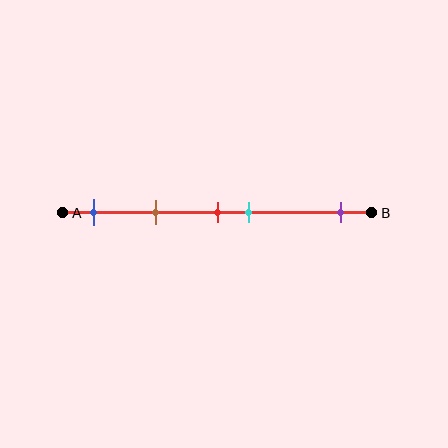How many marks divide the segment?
There are 5 marks dividing the segment.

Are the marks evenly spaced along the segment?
No, the marks are not evenly spaced.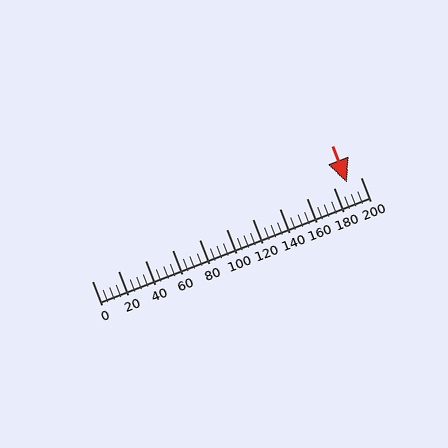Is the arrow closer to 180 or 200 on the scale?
The arrow is closer to 200.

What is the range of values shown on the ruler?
The ruler shows values from 0 to 200.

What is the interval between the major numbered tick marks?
The major tick marks are spaced 20 units apart.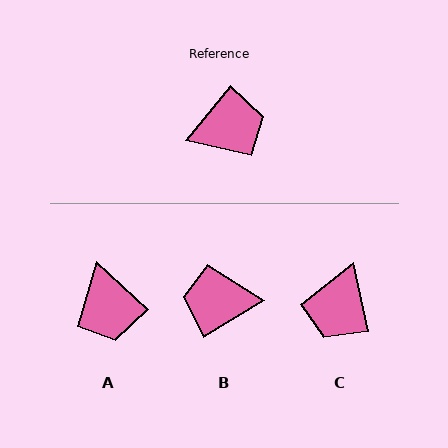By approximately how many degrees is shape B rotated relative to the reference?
Approximately 161 degrees counter-clockwise.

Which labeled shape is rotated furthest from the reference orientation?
B, about 161 degrees away.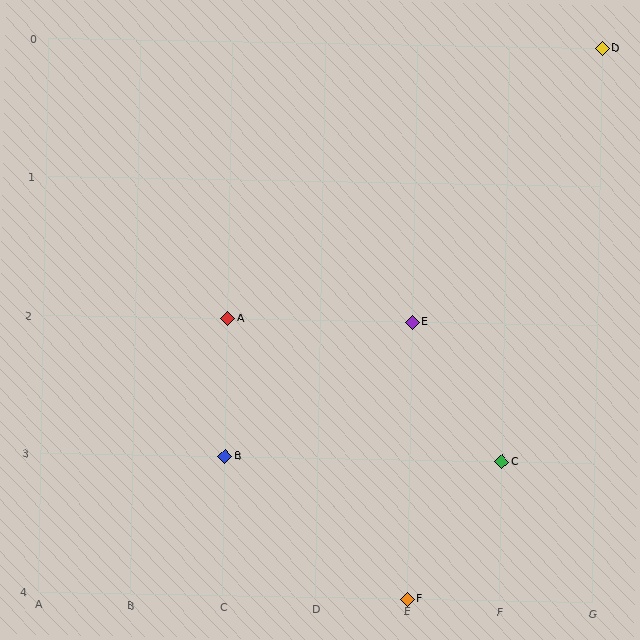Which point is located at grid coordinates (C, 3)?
Point B is at (C, 3).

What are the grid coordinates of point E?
Point E is at grid coordinates (E, 2).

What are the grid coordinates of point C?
Point C is at grid coordinates (F, 3).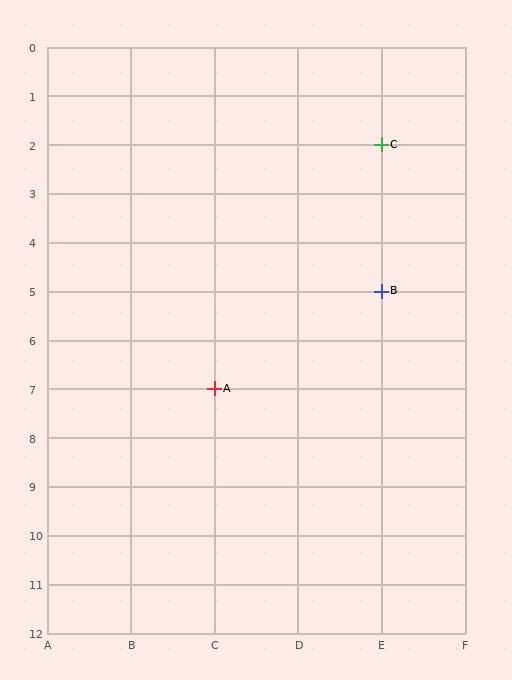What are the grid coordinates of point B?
Point B is at grid coordinates (E, 5).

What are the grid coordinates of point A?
Point A is at grid coordinates (C, 7).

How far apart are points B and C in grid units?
Points B and C are 3 rows apart.